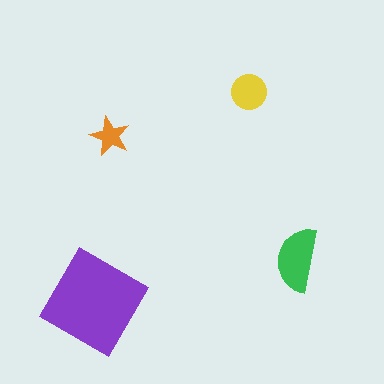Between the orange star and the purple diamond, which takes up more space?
The purple diamond.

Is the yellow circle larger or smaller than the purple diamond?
Smaller.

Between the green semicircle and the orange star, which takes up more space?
The green semicircle.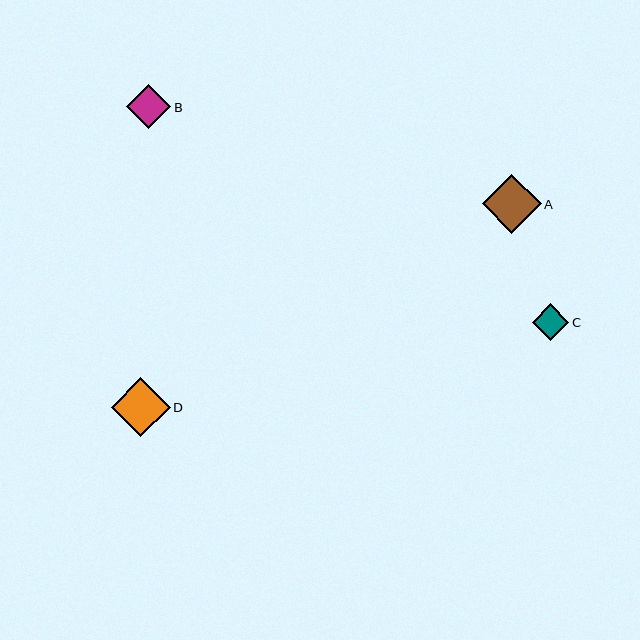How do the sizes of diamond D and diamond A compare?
Diamond D and diamond A are approximately the same size.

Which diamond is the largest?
Diamond D is the largest with a size of approximately 59 pixels.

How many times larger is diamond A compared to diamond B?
Diamond A is approximately 1.3 times the size of diamond B.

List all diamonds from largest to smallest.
From largest to smallest: D, A, B, C.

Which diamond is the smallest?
Diamond C is the smallest with a size of approximately 36 pixels.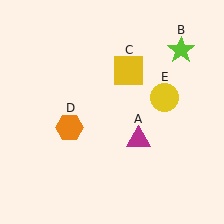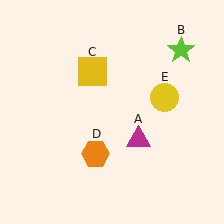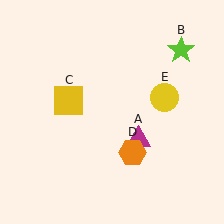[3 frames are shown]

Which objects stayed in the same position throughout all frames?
Magenta triangle (object A) and lime star (object B) and yellow circle (object E) remained stationary.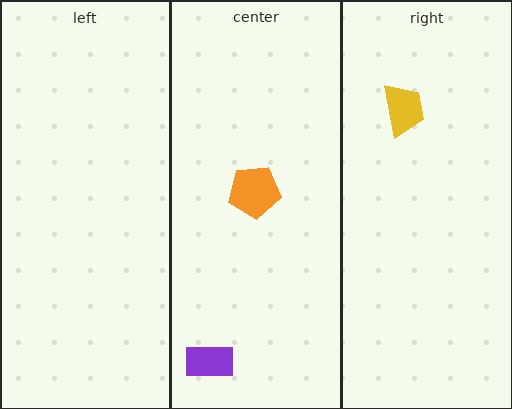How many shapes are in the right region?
1.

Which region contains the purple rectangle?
The center region.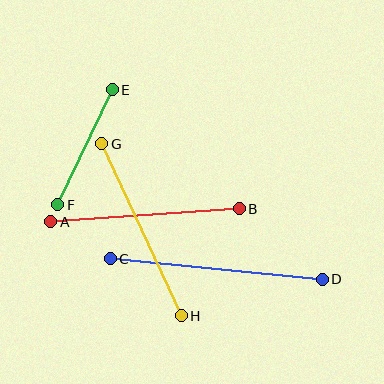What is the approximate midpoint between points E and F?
The midpoint is at approximately (85, 147) pixels.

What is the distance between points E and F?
The distance is approximately 128 pixels.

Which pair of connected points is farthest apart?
Points C and D are farthest apart.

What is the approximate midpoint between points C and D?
The midpoint is at approximately (216, 269) pixels.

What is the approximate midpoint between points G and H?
The midpoint is at approximately (142, 230) pixels.